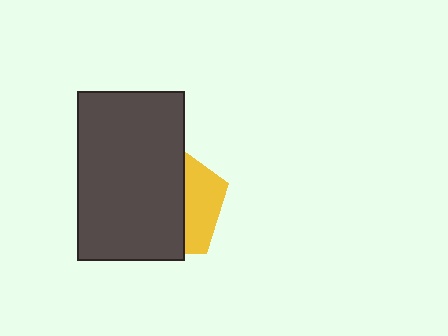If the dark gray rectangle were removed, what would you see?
You would see the complete yellow pentagon.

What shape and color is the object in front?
The object in front is a dark gray rectangle.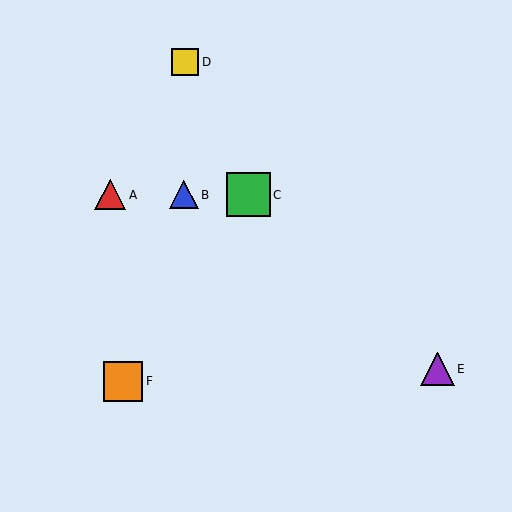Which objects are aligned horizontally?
Objects A, B, C are aligned horizontally.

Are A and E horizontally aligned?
No, A is at y≈195 and E is at y≈369.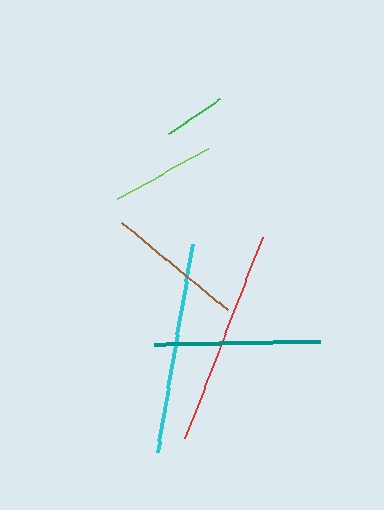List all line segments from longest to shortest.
From longest to shortest: red, cyan, teal, brown, lime, green.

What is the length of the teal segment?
The teal segment is approximately 166 pixels long.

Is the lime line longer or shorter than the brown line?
The brown line is longer than the lime line.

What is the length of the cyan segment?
The cyan segment is approximately 211 pixels long.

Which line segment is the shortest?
The green line is the shortest at approximately 63 pixels.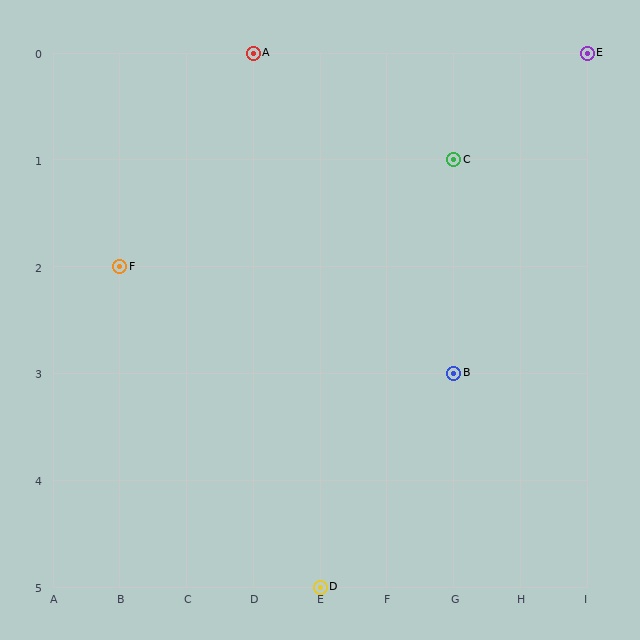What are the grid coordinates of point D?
Point D is at grid coordinates (E, 5).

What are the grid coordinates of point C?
Point C is at grid coordinates (G, 1).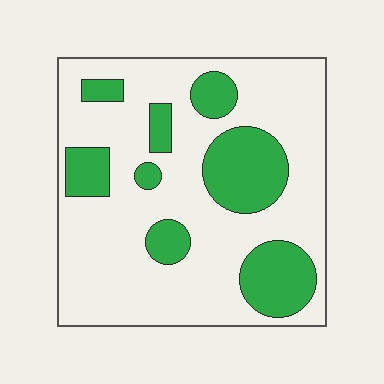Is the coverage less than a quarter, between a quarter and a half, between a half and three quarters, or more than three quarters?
Between a quarter and a half.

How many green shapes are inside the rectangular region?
8.